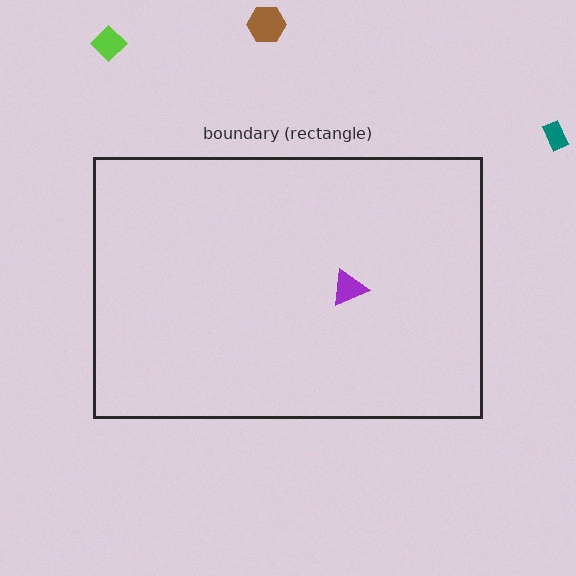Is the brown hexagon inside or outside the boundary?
Outside.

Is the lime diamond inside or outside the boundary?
Outside.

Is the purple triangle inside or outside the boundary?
Inside.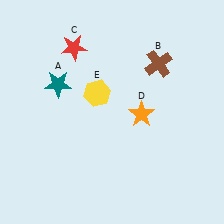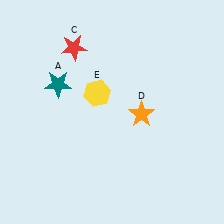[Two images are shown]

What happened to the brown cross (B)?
The brown cross (B) was removed in Image 2. It was in the top-right area of Image 1.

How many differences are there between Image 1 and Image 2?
There is 1 difference between the two images.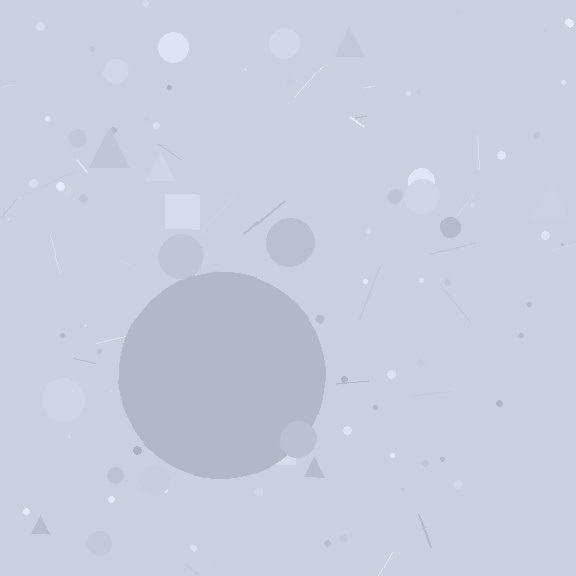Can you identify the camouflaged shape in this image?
The camouflaged shape is a circle.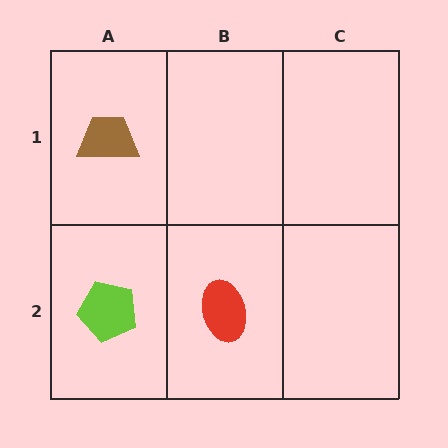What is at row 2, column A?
A lime pentagon.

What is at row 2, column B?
A red ellipse.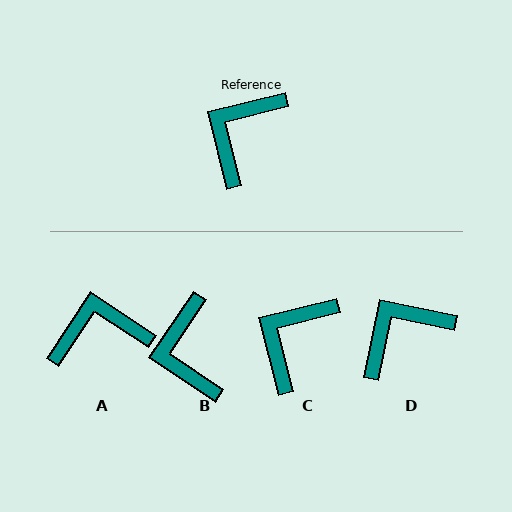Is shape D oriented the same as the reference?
No, it is off by about 26 degrees.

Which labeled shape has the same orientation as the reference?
C.